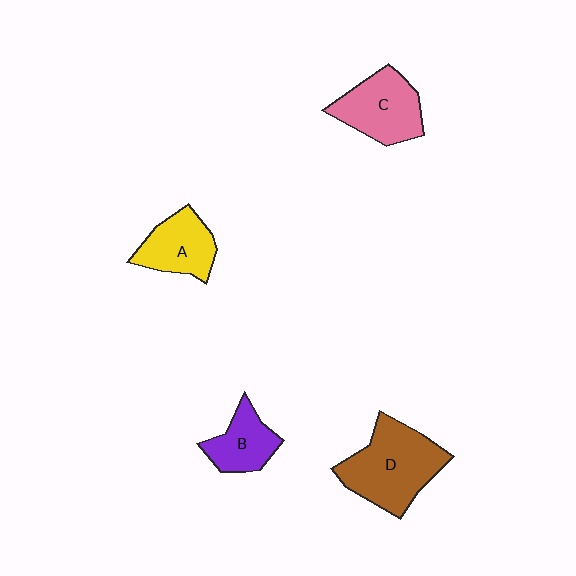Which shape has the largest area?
Shape D (brown).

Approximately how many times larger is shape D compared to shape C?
Approximately 1.3 times.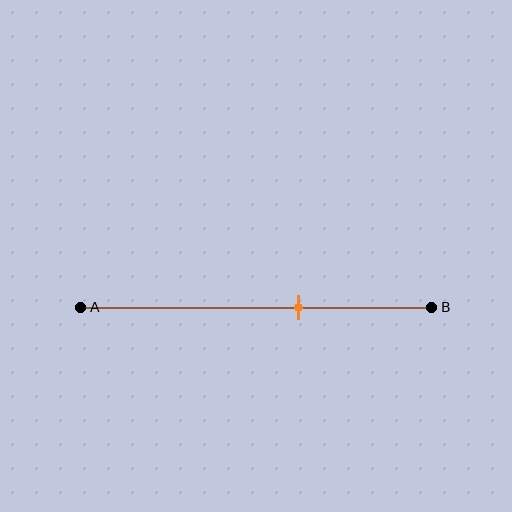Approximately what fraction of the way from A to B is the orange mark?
The orange mark is approximately 60% of the way from A to B.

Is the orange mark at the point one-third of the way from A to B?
No, the mark is at about 60% from A, not at the 33% one-third point.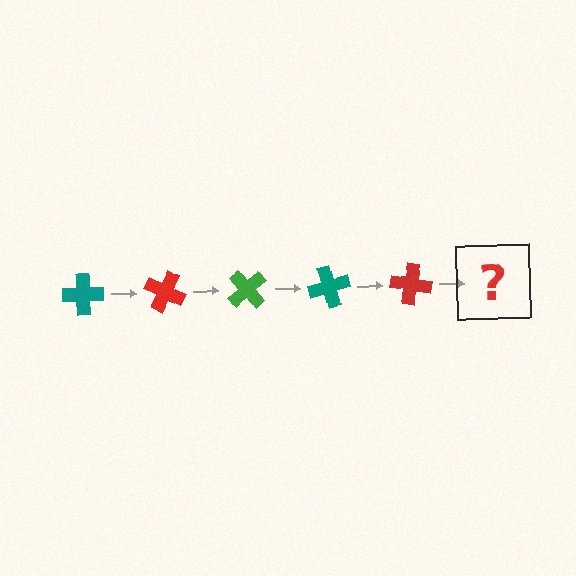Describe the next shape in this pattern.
It should be a green cross, rotated 125 degrees from the start.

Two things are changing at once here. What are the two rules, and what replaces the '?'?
The two rules are that it rotates 25 degrees each step and the color cycles through teal, red, and green. The '?' should be a green cross, rotated 125 degrees from the start.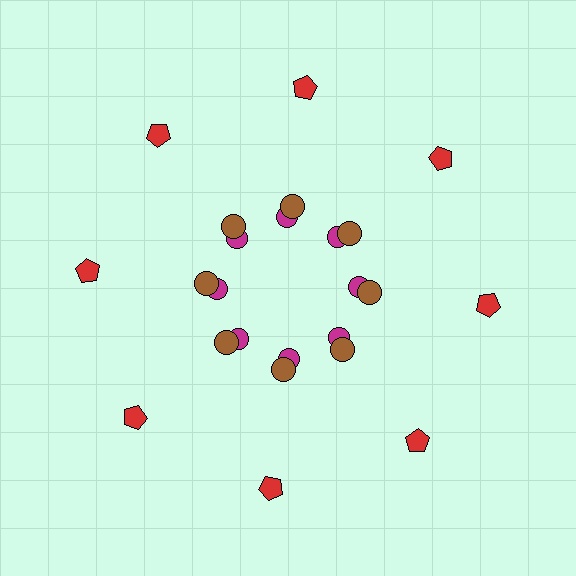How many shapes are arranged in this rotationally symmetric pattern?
There are 24 shapes, arranged in 8 groups of 3.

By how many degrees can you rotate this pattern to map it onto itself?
The pattern maps onto itself every 45 degrees of rotation.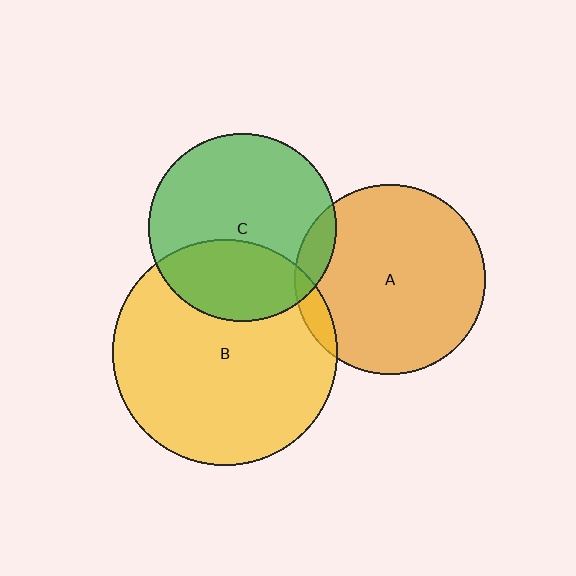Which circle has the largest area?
Circle B (yellow).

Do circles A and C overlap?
Yes.